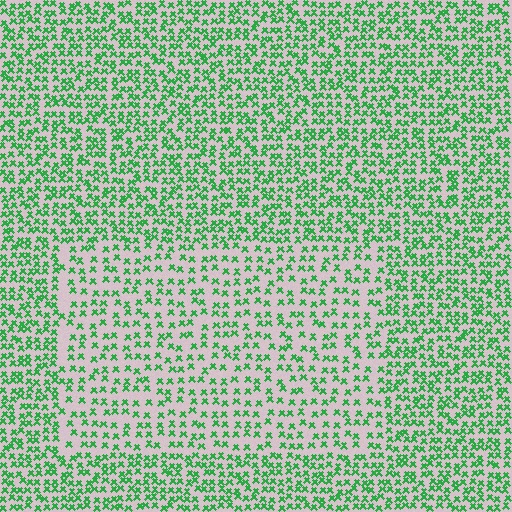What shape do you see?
I see a rectangle.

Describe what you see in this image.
The image contains small green elements arranged at two different densities. A rectangle-shaped region is visible where the elements are less densely packed than the surrounding area.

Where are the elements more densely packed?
The elements are more densely packed outside the rectangle boundary.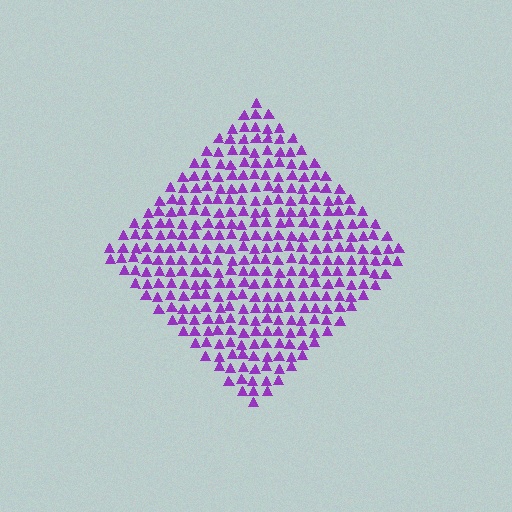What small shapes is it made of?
It is made of small triangles.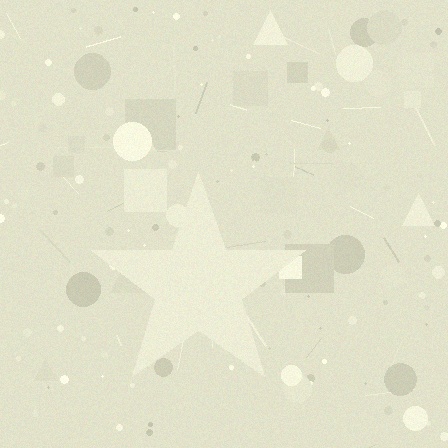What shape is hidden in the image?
A star is hidden in the image.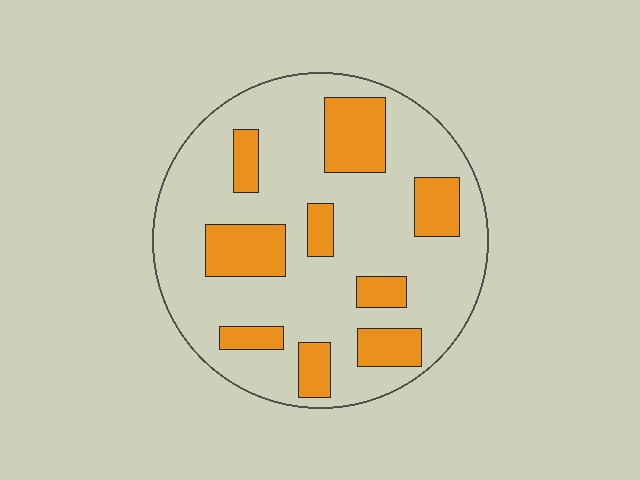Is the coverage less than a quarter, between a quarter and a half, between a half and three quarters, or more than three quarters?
Between a quarter and a half.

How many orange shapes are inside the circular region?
9.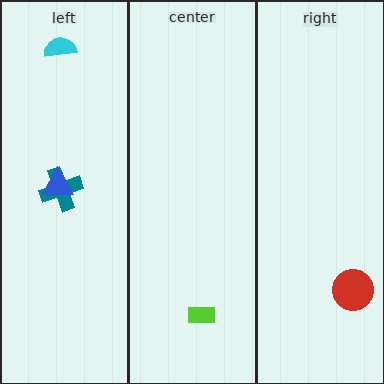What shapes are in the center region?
The lime rectangle.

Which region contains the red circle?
The right region.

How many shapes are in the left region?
3.